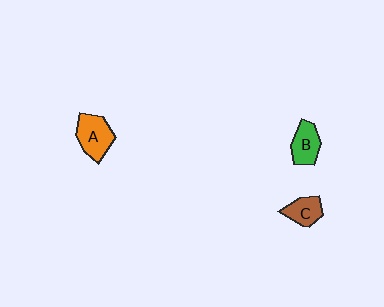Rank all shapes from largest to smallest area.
From largest to smallest: A (orange), B (green), C (brown).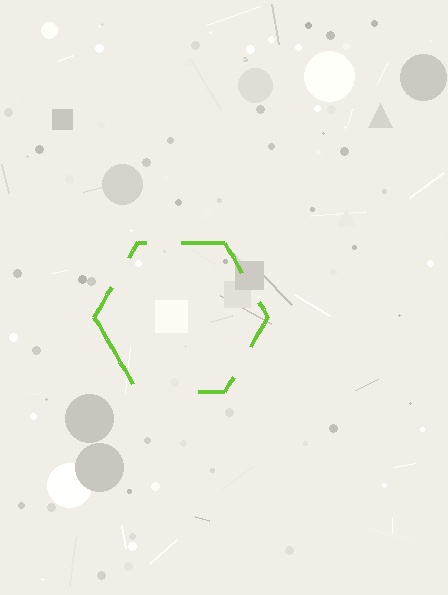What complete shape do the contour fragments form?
The contour fragments form a hexagon.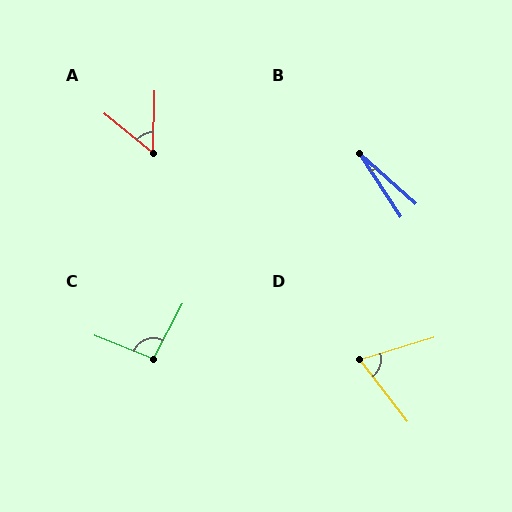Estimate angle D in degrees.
Approximately 69 degrees.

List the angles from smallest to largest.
B (15°), A (52°), D (69°), C (96°).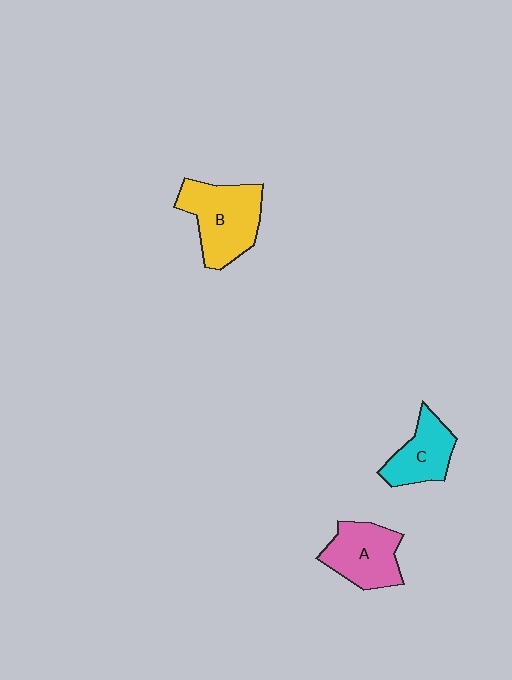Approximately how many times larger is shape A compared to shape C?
Approximately 1.2 times.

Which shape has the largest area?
Shape B (yellow).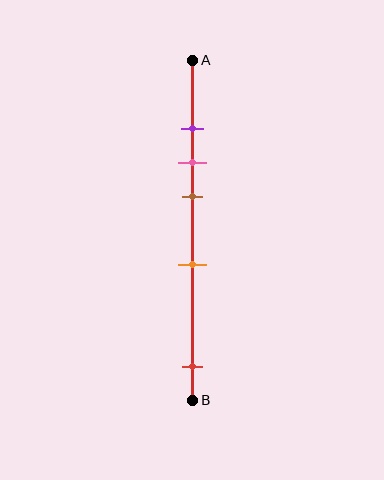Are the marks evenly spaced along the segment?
No, the marks are not evenly spaced.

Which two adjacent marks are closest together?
The purple and pink marks are the closest adjacent pair.